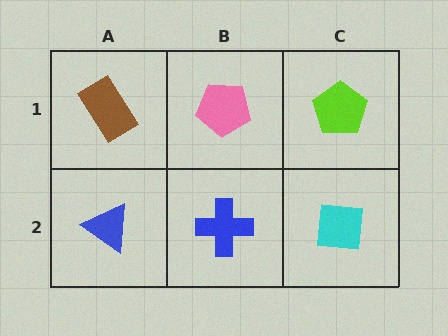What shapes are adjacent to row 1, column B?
A blue cross (row 2, column B), a brown rectangle (row 1, column A), a lime pentagon (row 1, column C).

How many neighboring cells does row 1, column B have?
3.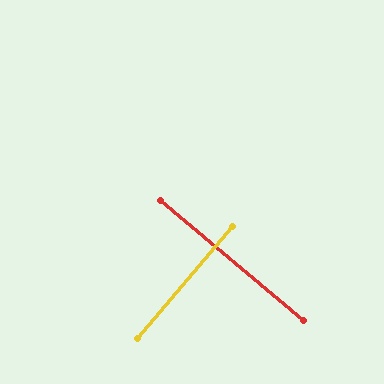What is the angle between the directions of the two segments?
Approximately 90 degrees.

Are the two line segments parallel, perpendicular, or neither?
Perpendicular — they meet at approximately 90°.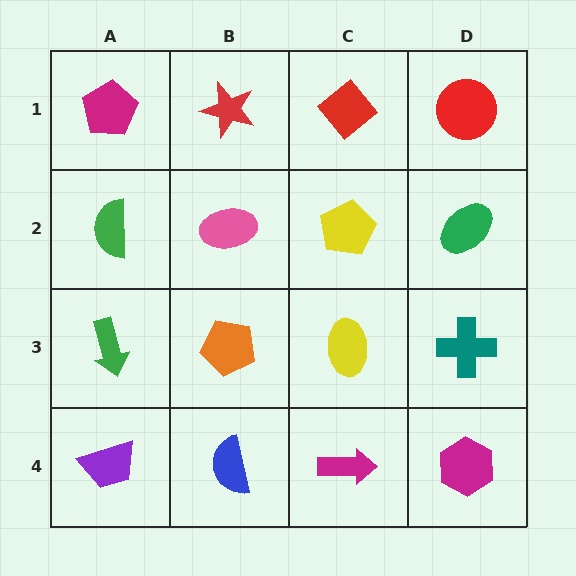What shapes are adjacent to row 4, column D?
A teal cross (row 3, column D), a magenta arrow (row 4, column C).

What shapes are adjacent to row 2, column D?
A red circle (row 1, column D), a teal cross (row 3, column D), a yellow pentagon (row 2, column C).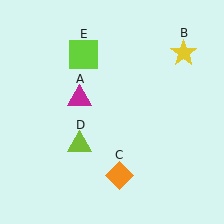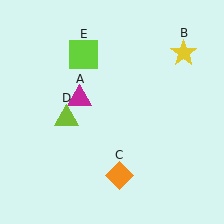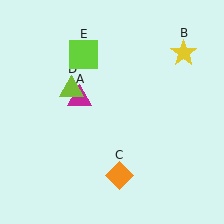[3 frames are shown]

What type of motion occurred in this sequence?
The lime triangle (object D) rotated clockwise around the center of the scene.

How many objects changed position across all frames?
1 object changed position: lime triangle (object D).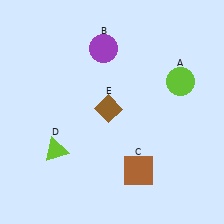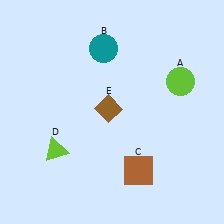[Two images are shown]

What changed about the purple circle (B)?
In Image 1, B is purple. In Image 2, it changed to teal.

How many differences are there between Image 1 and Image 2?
There is 1 difference between the two images.